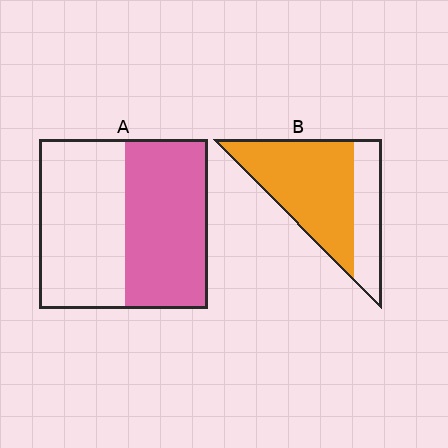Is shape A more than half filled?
Roughly half.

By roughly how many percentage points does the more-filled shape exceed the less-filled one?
By roughly 20 percentage points (B over A).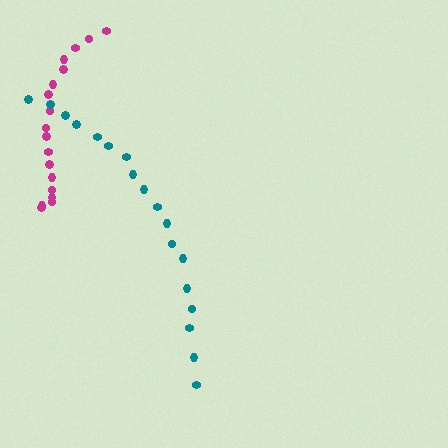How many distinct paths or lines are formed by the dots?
There are 2 distinct paths.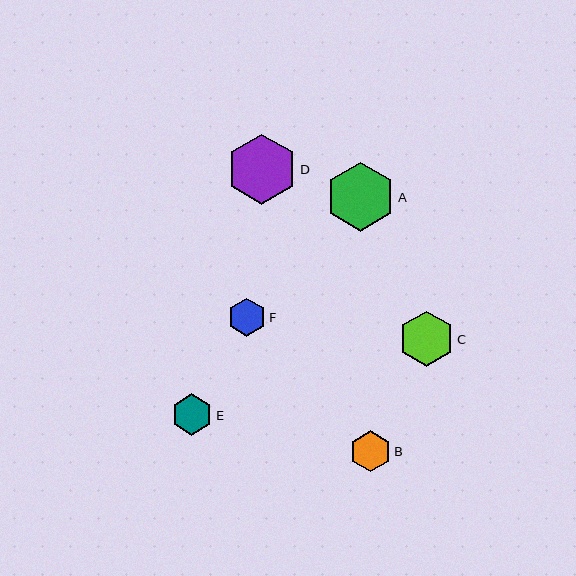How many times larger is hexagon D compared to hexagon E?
Hexagon D is approximately 1.7 times the size of hexagon E.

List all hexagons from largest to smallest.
From largest to smallest: D, A, C, E, B, F.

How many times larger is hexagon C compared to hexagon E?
Hexagon C is approximately 1.3 times the size of hexagon E.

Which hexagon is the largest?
Hexagon D is the largest with a size of approximately 70 pixels.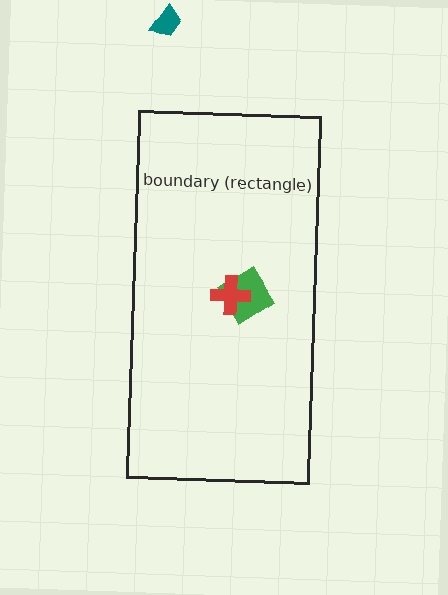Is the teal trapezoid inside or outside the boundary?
Outside.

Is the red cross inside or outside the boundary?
Inside.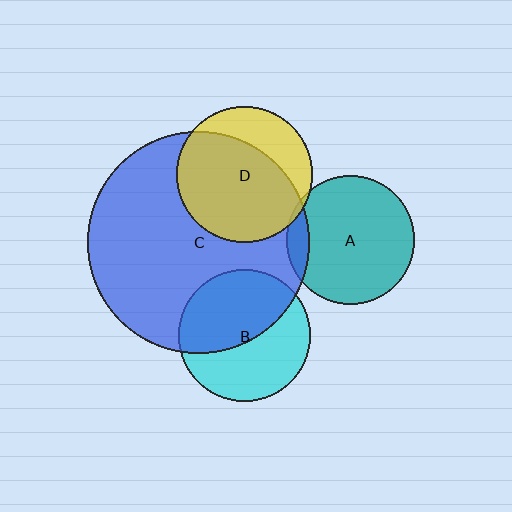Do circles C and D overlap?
Yes.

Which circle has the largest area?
Circle C (blue).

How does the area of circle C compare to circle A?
Approximately 3.0 times.